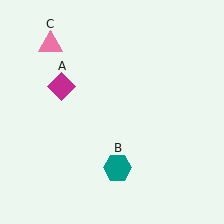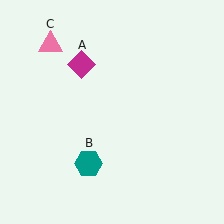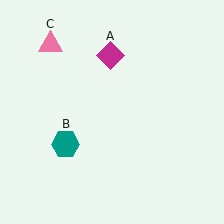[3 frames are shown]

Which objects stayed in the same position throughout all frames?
Pink triangle (object C) remained stationary.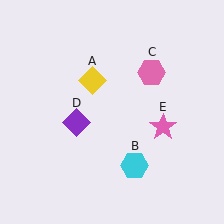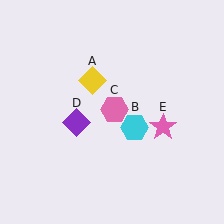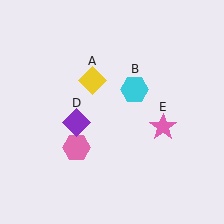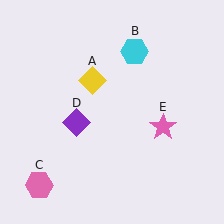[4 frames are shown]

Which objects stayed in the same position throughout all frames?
Yellow diamond (object A) and purple diamond (object D) and pink star (object E) remained stationary.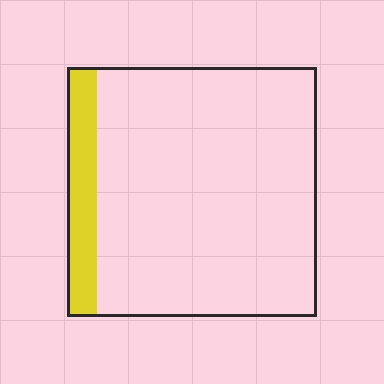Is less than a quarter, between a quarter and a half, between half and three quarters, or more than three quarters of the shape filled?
Less than a quarter.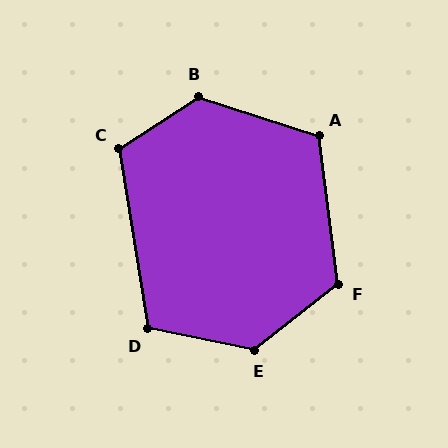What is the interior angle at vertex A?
Approximately 115 degrees (obtuse).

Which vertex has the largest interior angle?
E, at approximately 131 degrees.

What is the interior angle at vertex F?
Approximately 120 degrees (obtuse).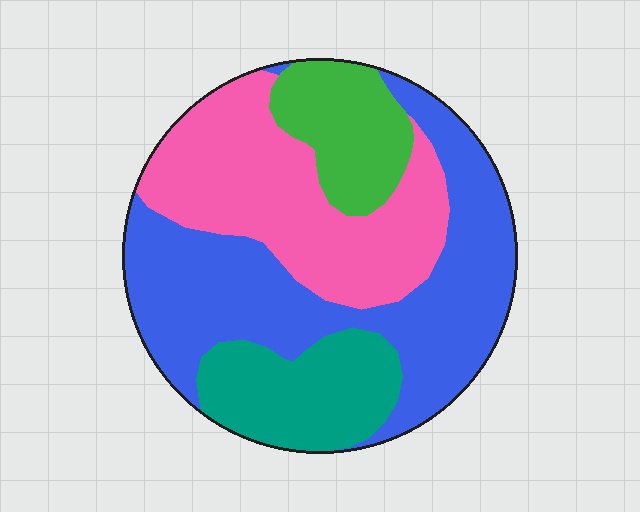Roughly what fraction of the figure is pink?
Pink covers around 30% of the figure.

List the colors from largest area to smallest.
From largest to smallest: blue, pink, teal, green.